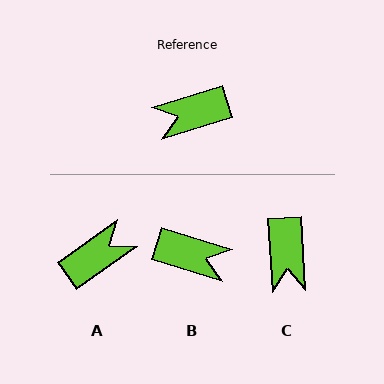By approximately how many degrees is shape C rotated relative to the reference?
Approximately 76 degrees counter-clockwise.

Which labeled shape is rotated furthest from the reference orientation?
A, about 162 degrees away.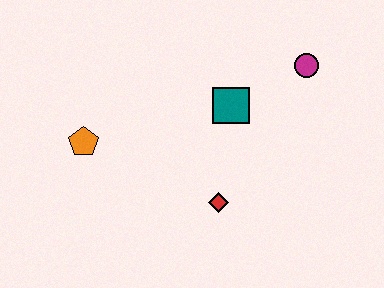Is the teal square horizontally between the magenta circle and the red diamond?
Yes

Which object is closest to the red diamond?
The teal square is closest to the red diamond.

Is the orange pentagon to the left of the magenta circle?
Yes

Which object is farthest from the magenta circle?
The orange pentagon is farthest from the magenta circle.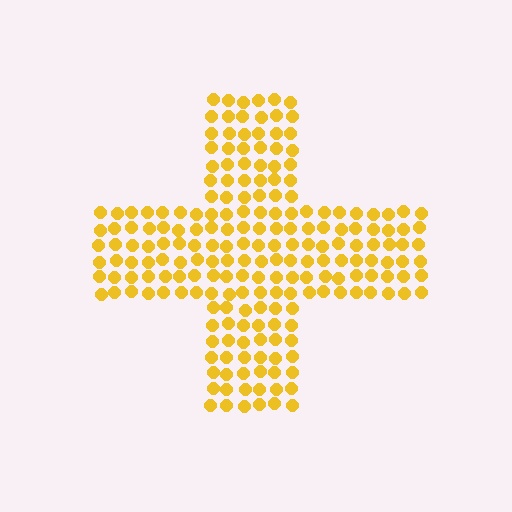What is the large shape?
The large shape is a cross.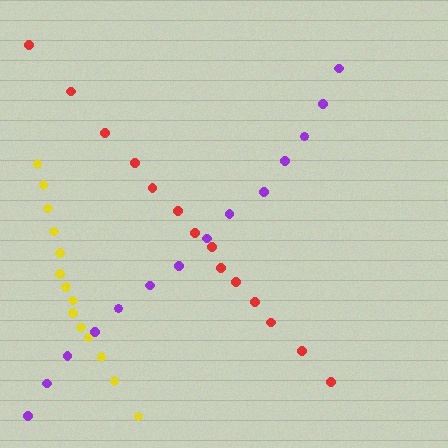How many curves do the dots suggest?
There are 3 distinct paths.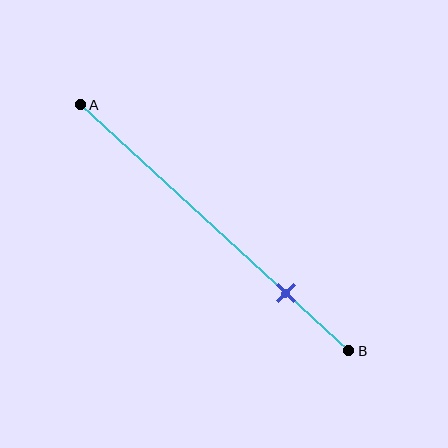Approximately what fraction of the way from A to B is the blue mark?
The blue mark is approximately 75% of the way from A to B.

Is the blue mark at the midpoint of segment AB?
No, the mark is at about 75% from A, not at the 50% midpoint.